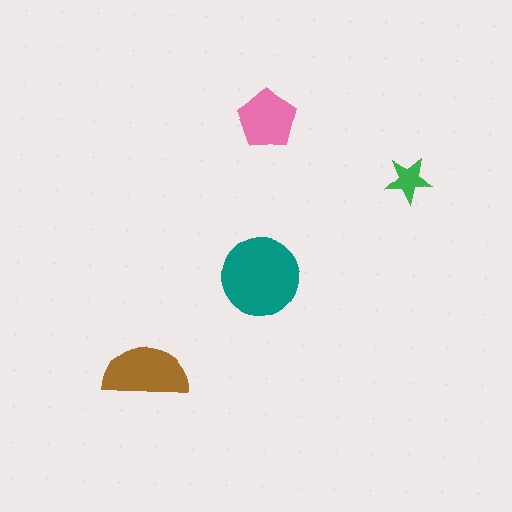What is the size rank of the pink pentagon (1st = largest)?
3rd.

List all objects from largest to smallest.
The teal circle, the brown semicircle, the pink pentagon, the green star.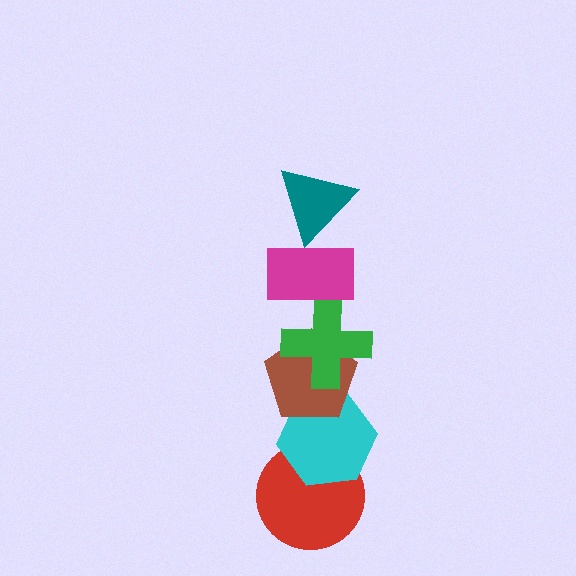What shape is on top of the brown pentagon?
The green cross is on top of the brown pentagon.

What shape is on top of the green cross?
The magenta rectangle is on top of the green cross.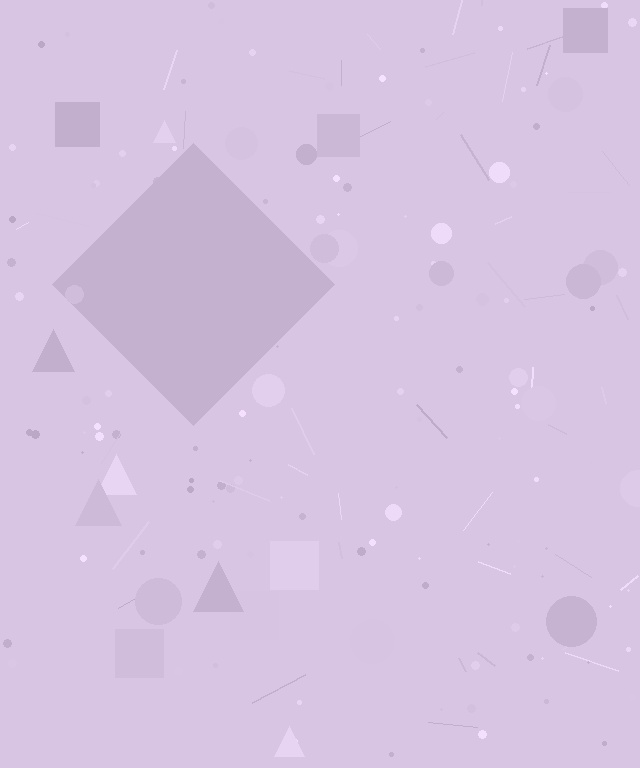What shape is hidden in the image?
A diamond is hidden in the image.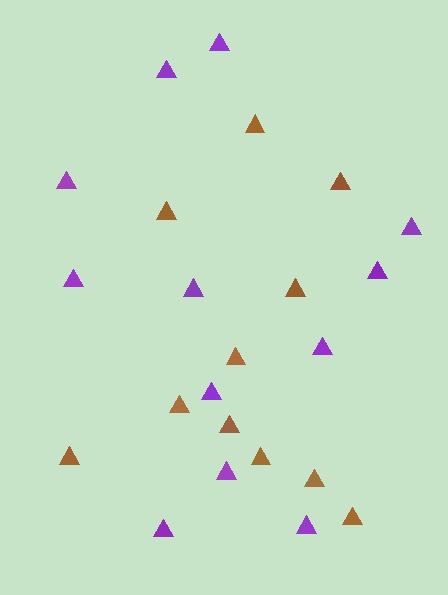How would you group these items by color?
There are 2 groups: one group of purple triangles (12) and one group of brown triangles (11).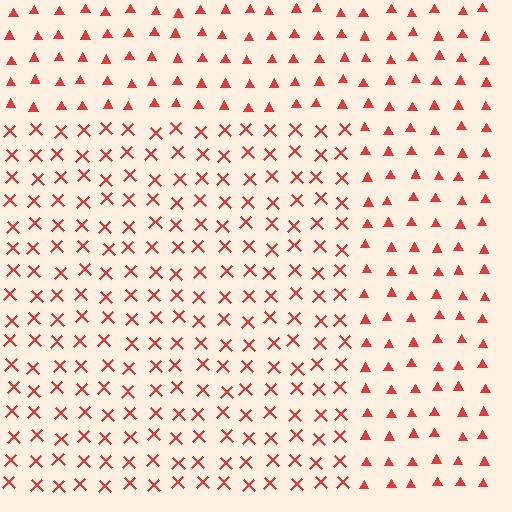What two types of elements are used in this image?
The image uses X marks inside the rectangle region and triangles outside it.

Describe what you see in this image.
The image is filled with small red elements arranged in a uniform grid. A rectangle-shaped region contains X marks, while the surrounding area contains triangles. The boundary is defined purely by the change in element shape.